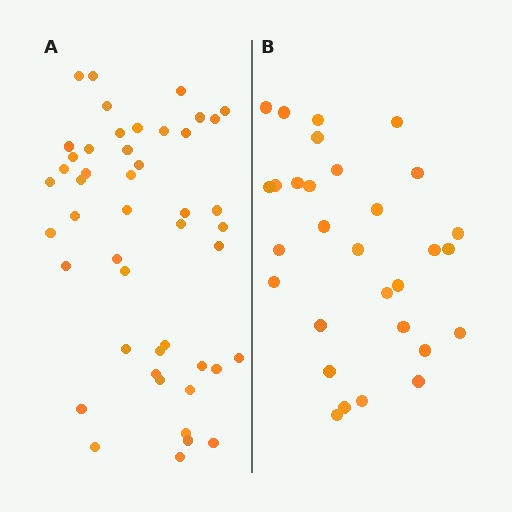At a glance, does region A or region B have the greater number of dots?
Region A (the left region) has more dots.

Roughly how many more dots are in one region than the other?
Region A has approximately 15 more dots than region B.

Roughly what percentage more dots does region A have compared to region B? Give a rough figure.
About 55% more.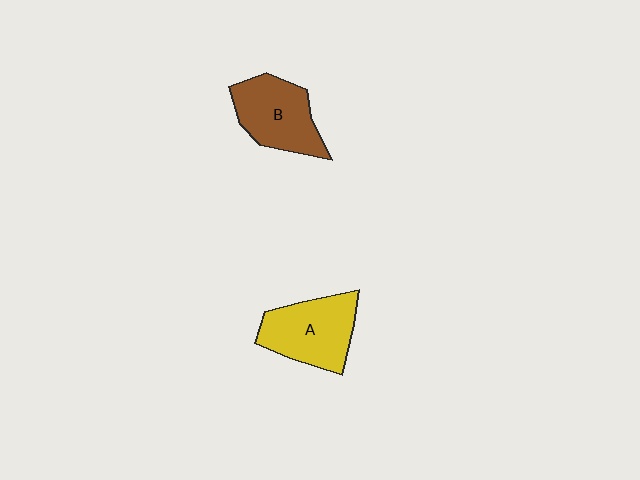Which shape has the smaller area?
Shape B (brown).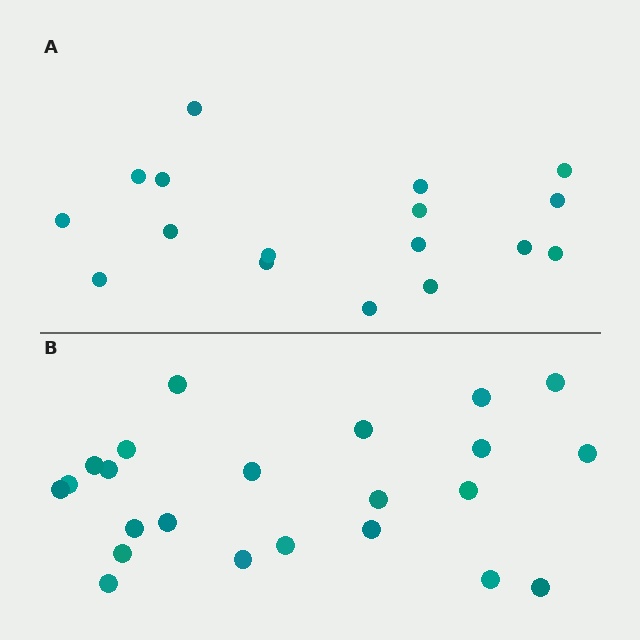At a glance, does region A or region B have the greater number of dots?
Region B (the bottom region) has more dots.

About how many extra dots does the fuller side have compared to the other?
Region B has about 6 more dots than region A.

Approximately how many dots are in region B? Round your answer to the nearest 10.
About 20 dots. (The exact count is 23, which rounds to 20.)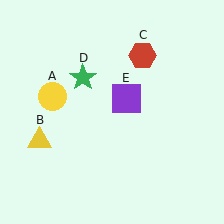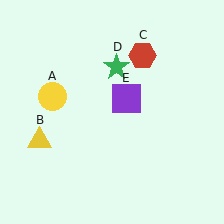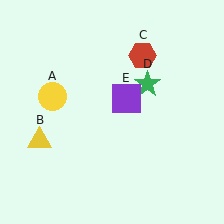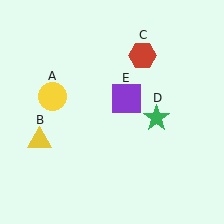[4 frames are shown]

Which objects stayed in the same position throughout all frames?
Yellow circle (object A) and yellow triangle (object B) and red hexagon (object C) and purple square (object E) remained stationary.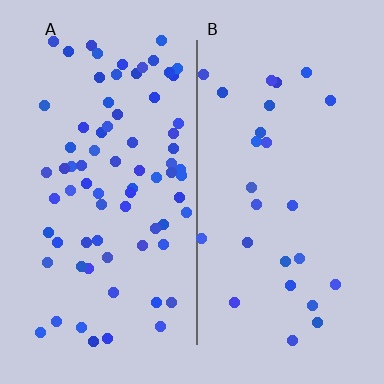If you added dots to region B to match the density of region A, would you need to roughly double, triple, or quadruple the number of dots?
Approximately triple.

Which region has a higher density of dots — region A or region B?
A (the left).